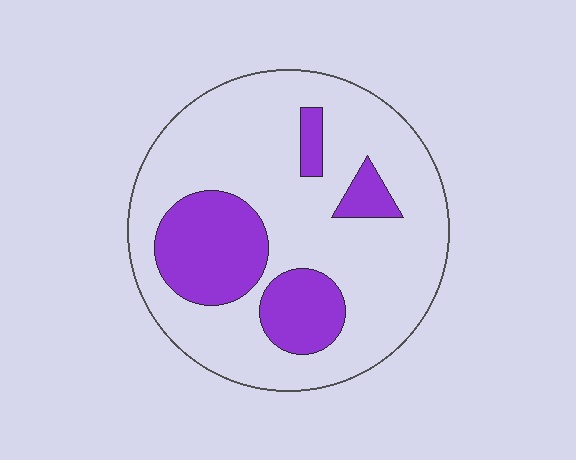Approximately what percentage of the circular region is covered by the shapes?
Approximately 25%.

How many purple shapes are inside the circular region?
4.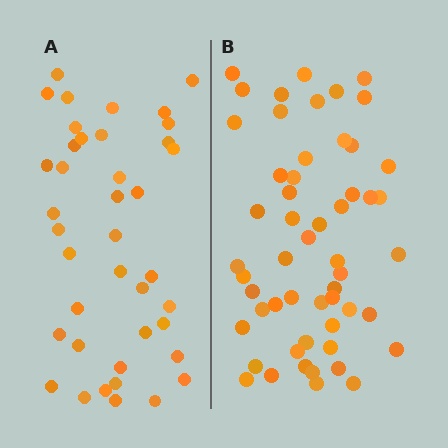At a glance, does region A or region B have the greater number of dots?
Region B (the right region) has more dots.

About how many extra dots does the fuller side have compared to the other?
Region B has approximately 15 more dots than region A.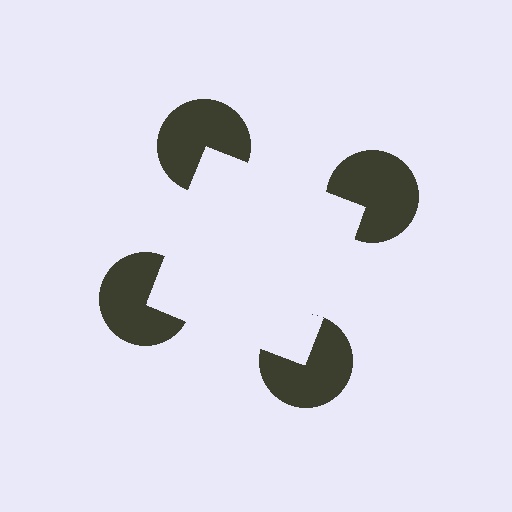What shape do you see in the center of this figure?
An illusory square — its edges are inferred from the aligned wedge cuts in the pac-man discs, not physically drawn.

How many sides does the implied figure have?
4 sides.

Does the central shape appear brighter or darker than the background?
It typically appears slightly brighter than the background, even though no actual brightness change is drawn.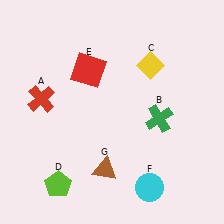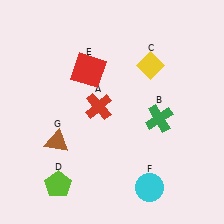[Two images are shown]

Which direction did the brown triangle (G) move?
The brown triangle (G) moved left.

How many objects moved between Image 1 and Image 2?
2 objects moved between the two images.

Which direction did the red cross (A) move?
The red cross (A) moved right.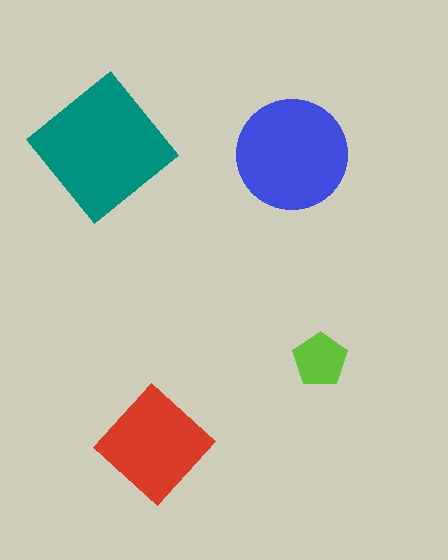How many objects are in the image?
There are 4 objects in the image.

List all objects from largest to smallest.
The teal diamond, the blue circle, the red diamond, the lime pentagon.